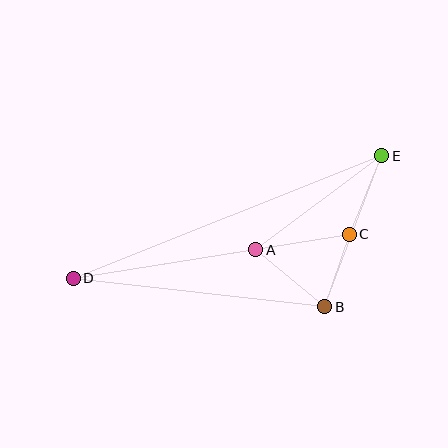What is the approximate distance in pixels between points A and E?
The distance between A and E is approximately 157 pixels.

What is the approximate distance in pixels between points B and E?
The distance between B and E is approximately 161 pixels.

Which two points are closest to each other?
Points B and C are closest to each other.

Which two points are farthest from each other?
Points D and E are farthest from each other.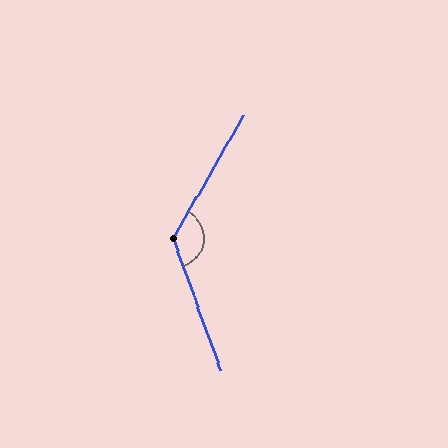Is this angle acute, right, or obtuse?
It is obtuse.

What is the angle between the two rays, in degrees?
Approximately 131 degrees.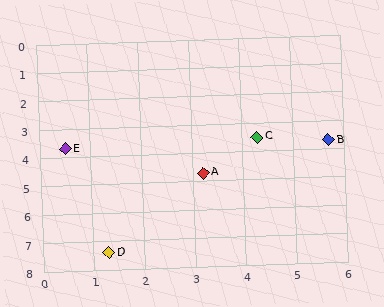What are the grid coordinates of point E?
Point E is at approximately (0.5, 3.7).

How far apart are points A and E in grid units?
Points A and E are about 2.9 grid units apart.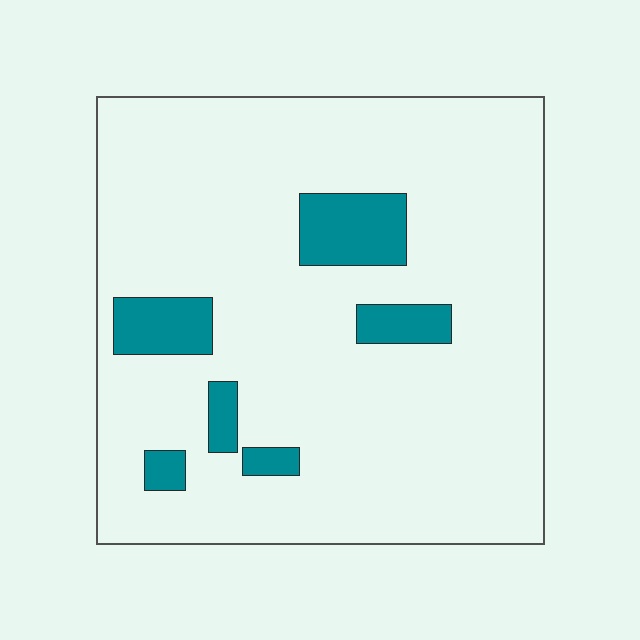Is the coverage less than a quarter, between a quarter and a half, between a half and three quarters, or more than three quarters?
Less than a quarter.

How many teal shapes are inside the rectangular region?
6.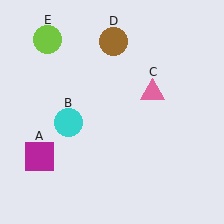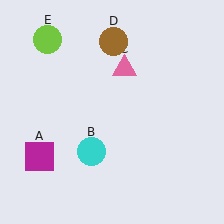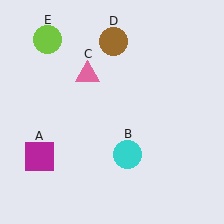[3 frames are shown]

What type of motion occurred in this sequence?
The cyan circle (object B), pink triangle (object C) rotated counterclockwise around the center of the scene.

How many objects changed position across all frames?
2 objects changed position: cyan circle (object B), pink triangle (object C).